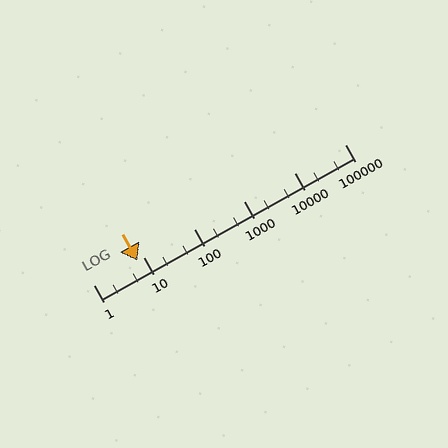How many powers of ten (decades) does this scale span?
The scale spans 5 decades, from 1 to 100000.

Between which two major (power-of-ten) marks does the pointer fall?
The pointer is between 1 and 10.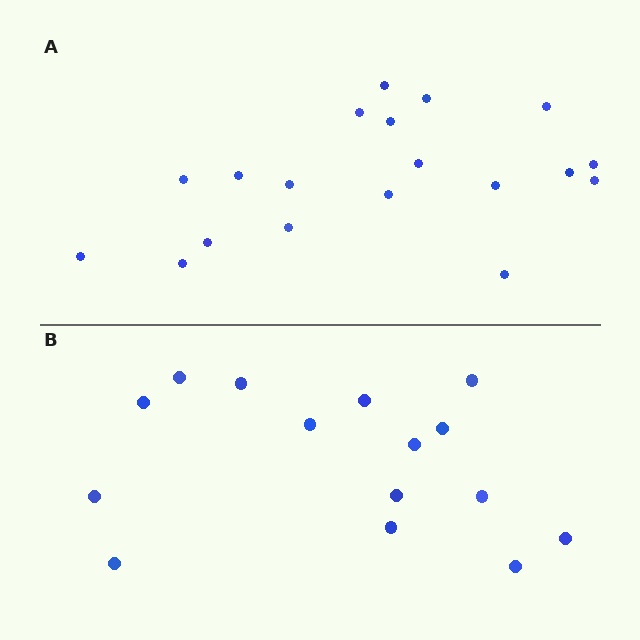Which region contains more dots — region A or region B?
Region A (the top region) has more dots.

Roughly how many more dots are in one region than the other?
Region A has about 4 more dots than region B.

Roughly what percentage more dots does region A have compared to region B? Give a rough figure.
About 25% more.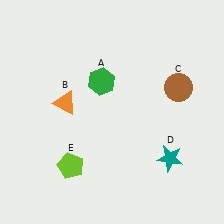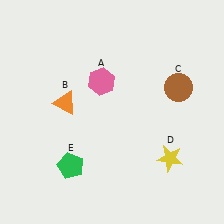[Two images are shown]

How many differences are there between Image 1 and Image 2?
There are 3 differences between the two images.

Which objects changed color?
A changed from green to pink. D changed from teal to yellow. E changed from lime to green.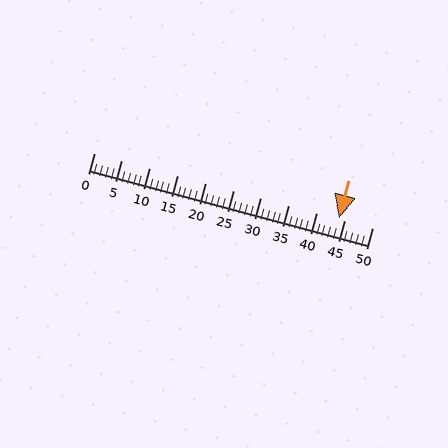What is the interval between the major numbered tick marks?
The major tick marks are spaced 5 units apart.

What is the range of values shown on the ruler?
The ruler shows values from 0 to 50.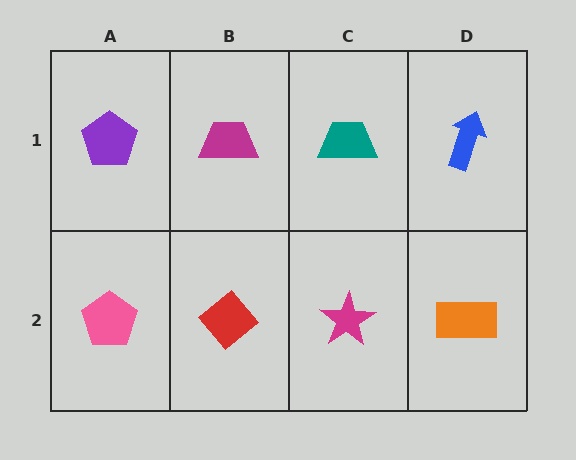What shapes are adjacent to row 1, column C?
A magenta star (row 2, column C), a magenta trapezoid (row 1, column B), a blue arrow (row 1, column D).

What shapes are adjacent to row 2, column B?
A magenta trapezoid (row 1, column B), a pink pentagon (row 2, column A), a magenta star (row 2, column C).